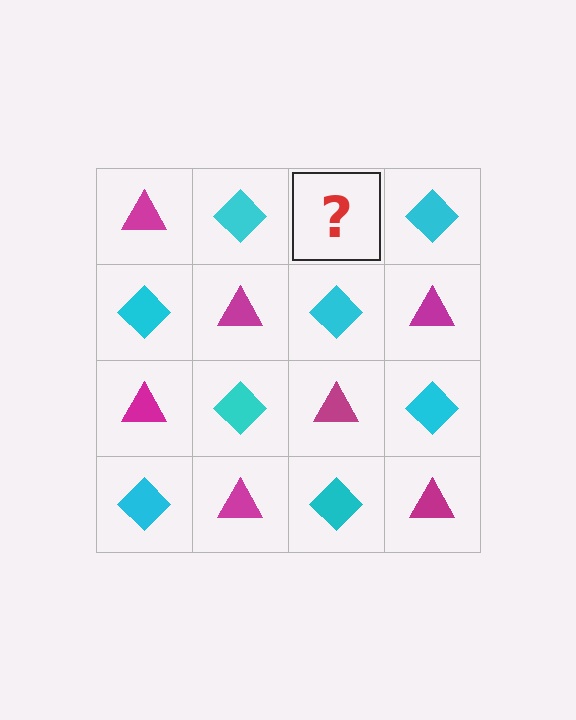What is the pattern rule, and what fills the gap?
The rule is that it alternates magenta triangle and cyan diamond in a checkerboard pattern. The gap should be filled with a magenta triangle.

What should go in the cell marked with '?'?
The missing cell should contain a magenta triangle.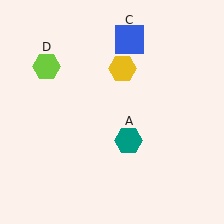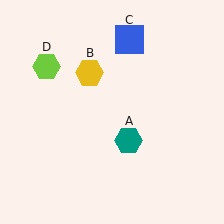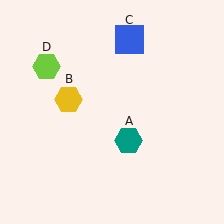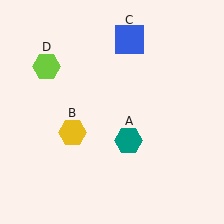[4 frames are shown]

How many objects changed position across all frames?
1 object changed position: yellow hexagon (object B).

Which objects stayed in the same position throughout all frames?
Teal hexagon (object A) and blue square (object C) and lime hexagon (object D) remained stationary.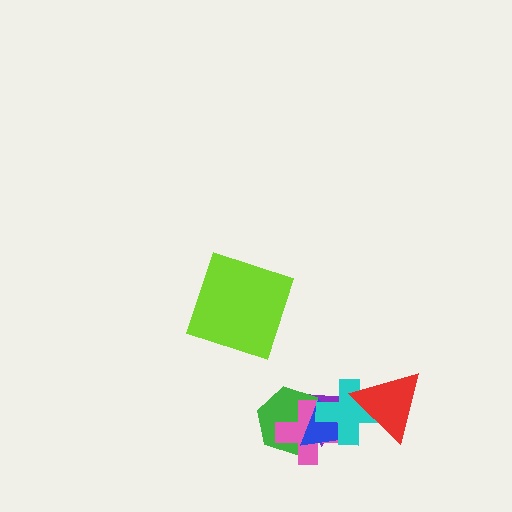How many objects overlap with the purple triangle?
5 objects overlap with the purple triangle.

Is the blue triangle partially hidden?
Yes, it is partially covered by another shape.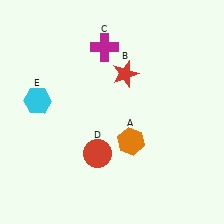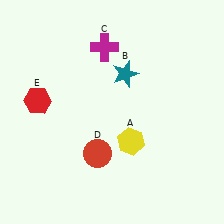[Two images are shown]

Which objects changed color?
A changed from orange to yellow. B changed from red to teal. E changed from cyan to red.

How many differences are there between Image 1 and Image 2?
There are 3 differences between the two images.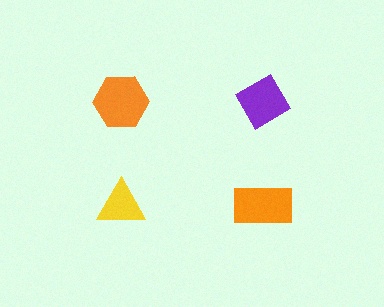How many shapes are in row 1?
2 shapes.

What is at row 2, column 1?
A yellow triangle.